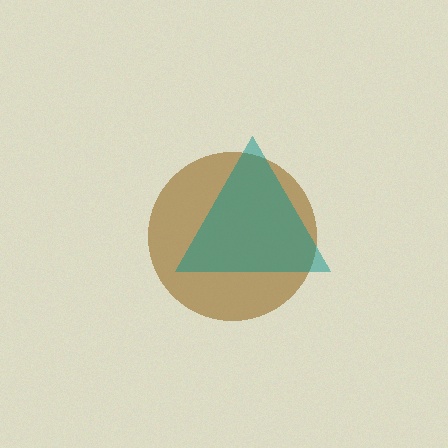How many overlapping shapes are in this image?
There are 2 overlapping shapes in the image.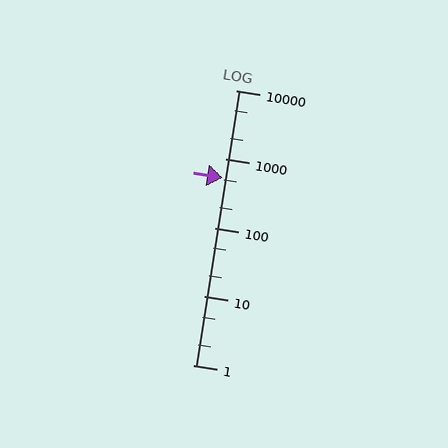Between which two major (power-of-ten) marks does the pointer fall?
The pointer is between 100 and 1000.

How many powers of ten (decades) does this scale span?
The scale spans 4 decades, from 1 to 10000.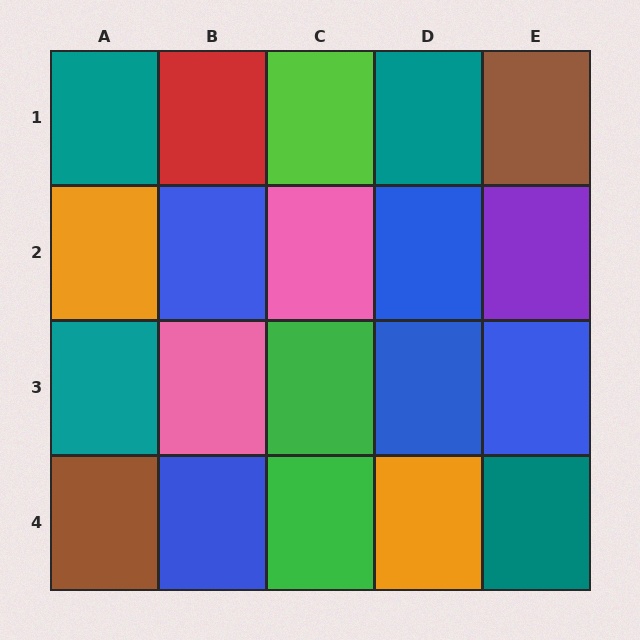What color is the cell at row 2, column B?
Blue.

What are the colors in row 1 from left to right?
Teal, red, lime, teal, brown.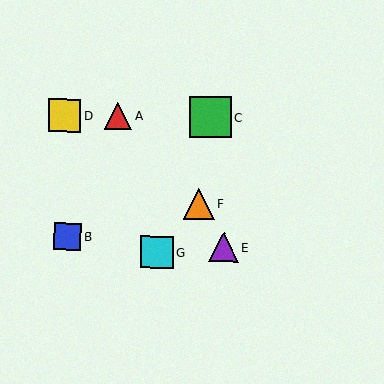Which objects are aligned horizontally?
Objects A, C, D are aligned horizontally.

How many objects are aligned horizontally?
3 objects (A, C, D) are aligned horizontally.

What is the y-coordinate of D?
Object D is at y≈115.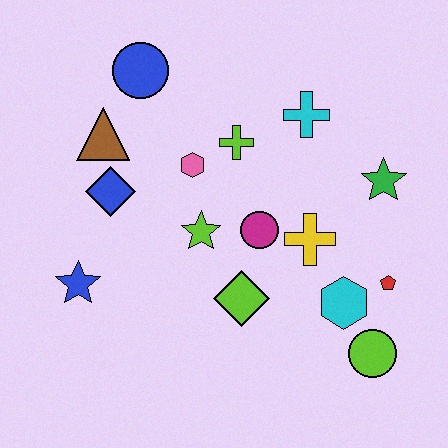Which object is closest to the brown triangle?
The blue diamond is closest to the brown triangle.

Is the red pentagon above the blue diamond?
No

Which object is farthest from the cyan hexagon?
The blue circle is farthest from the cyan hexagon.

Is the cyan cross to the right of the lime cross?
Yes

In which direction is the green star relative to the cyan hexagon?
The green star is above the cyan hexagon.